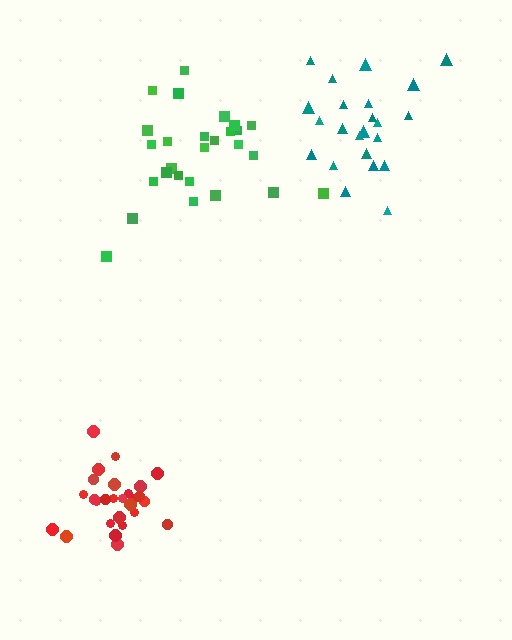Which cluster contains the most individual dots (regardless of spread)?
Red (27).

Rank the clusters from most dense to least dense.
red, green, teal.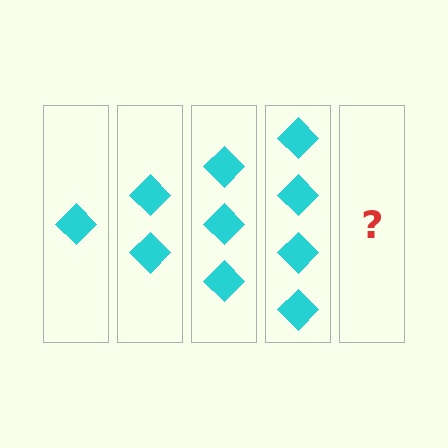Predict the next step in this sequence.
The next step is 5 diamonds.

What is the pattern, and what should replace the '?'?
The pattern is that each step adds one more diamond. The '?' should be 5 diamonds.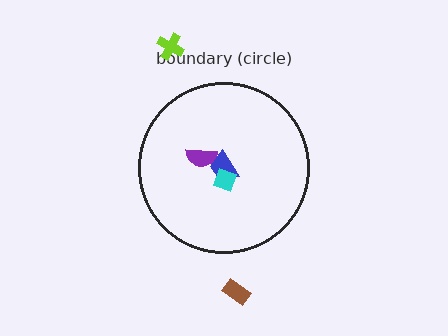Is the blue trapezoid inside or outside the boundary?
Inside.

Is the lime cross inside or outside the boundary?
Outside.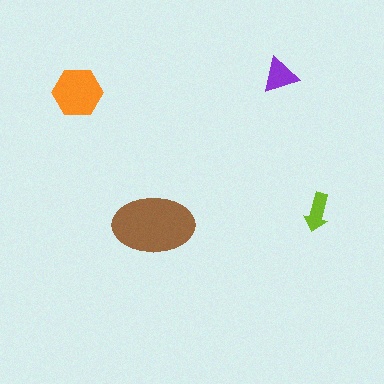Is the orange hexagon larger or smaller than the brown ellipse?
Smaller.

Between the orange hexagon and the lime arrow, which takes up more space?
The orange hexagon.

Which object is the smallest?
The lime arrow.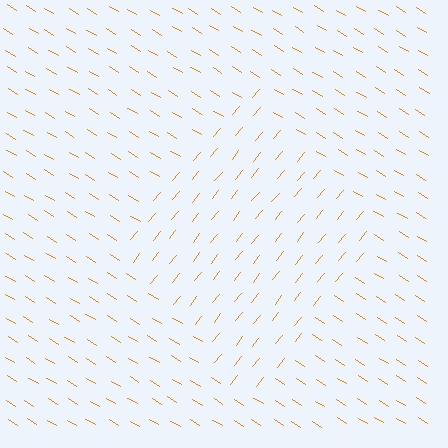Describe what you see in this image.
The image is filled with small orange line segments. A diamond region in the image has lines oriented differently from the surrounding lines, creating a visible texture boundary.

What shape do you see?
I see a diamond.